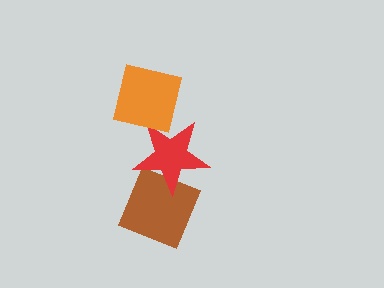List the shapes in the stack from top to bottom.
From top to bottom: the orange square, the red star, the brown diamond.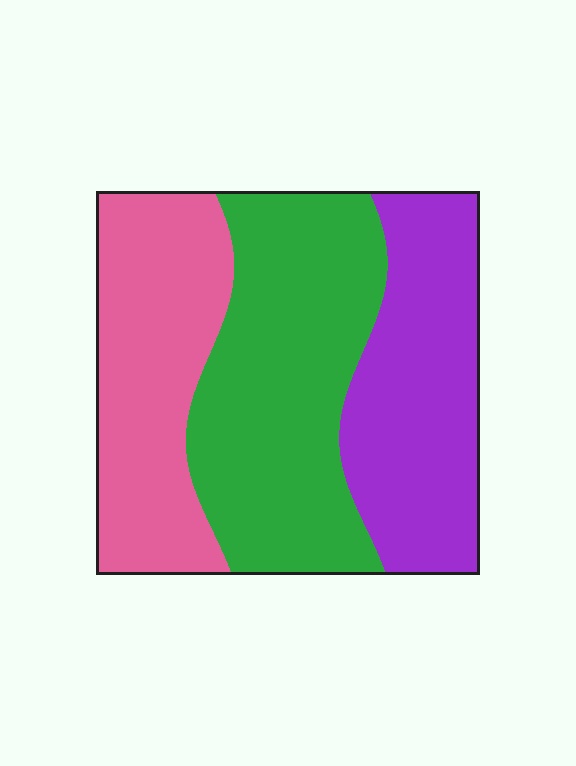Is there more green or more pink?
Green.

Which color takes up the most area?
Green, at roughly 40%.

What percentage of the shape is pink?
Pink covers 30% of the shape.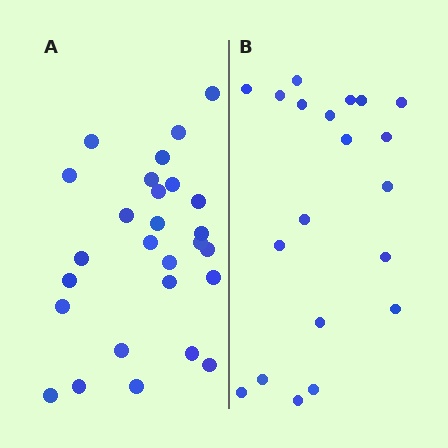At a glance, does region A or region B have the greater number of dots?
Region A (the left region) has more dots.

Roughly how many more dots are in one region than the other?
Region A has roughly 8 or so more dots than region B.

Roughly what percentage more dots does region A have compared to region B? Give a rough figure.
About 35% more.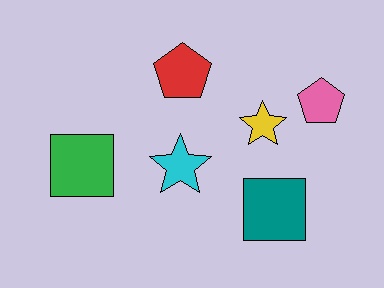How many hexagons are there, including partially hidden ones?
There are no hexagons.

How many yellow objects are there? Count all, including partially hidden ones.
There is 1 yellow object.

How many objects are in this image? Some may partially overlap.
There are 6 objects.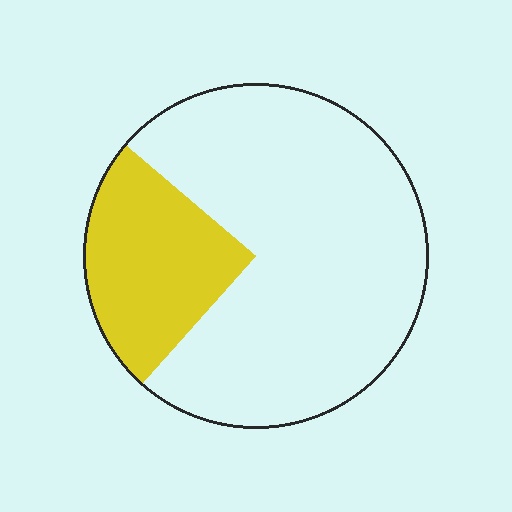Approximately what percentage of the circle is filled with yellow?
Approximately 25%.